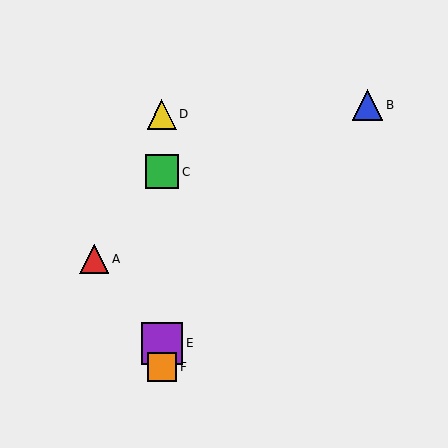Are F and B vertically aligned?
No, F is at x≈162 and B is at x≈368.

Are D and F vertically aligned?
Yes, both are at x≈162.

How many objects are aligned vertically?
4 objects (C, D, E, F) are aligned vertically.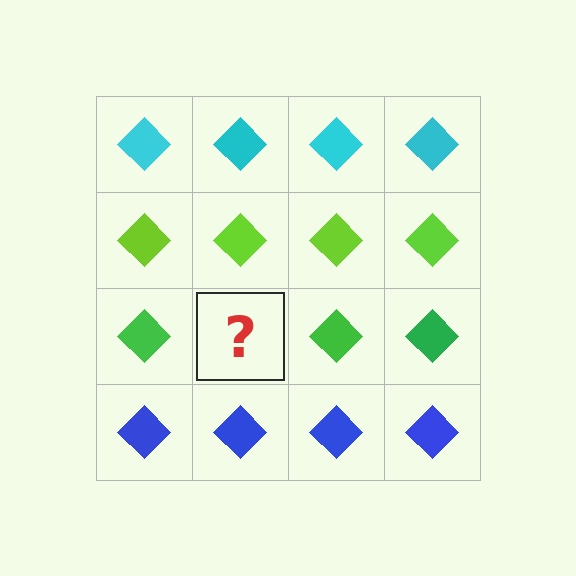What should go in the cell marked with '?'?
The missing cell should contain a green diamond.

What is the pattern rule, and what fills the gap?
The rule is that each row has a consistent color. The gap should be filled with a green diamond.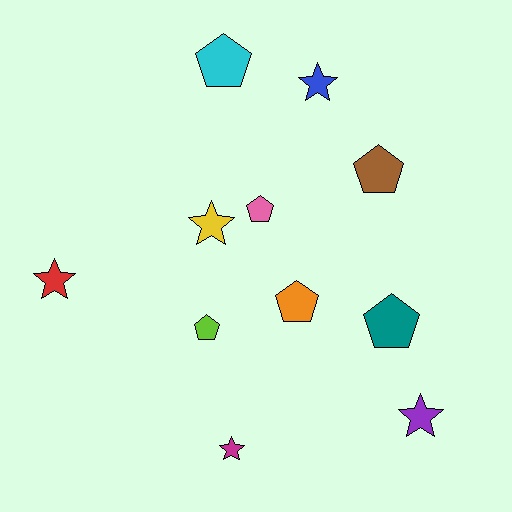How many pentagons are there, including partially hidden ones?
There are 6 pentagons.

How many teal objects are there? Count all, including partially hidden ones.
There is 1 teal object.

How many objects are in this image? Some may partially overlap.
There are 11 objects.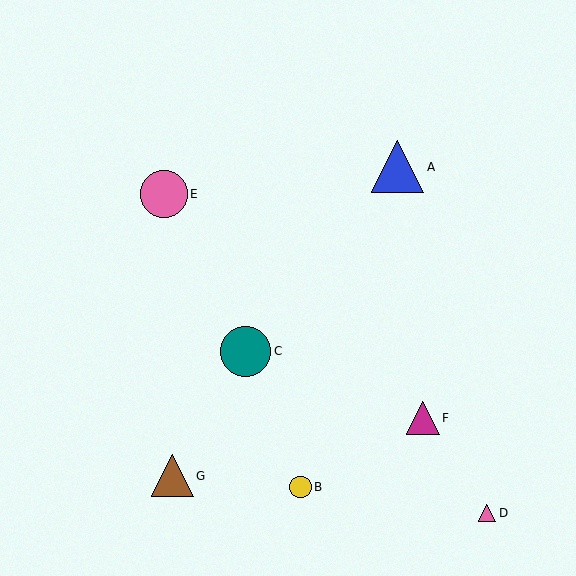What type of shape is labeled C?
Shape C is a teal circle.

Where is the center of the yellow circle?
The center of the yellow circle is at (300, 487).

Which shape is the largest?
The blue triangle (labeled A) is the largest.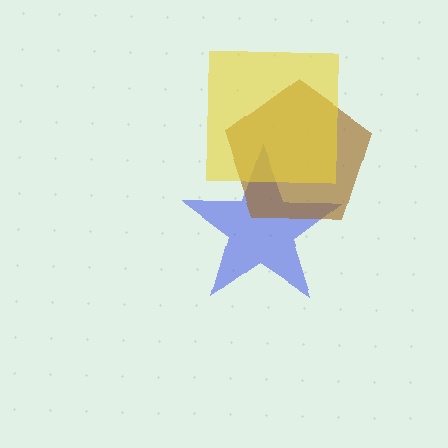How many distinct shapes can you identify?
There are 3 distinct shapes: a blue star, a brown pentagon, a yellow square.